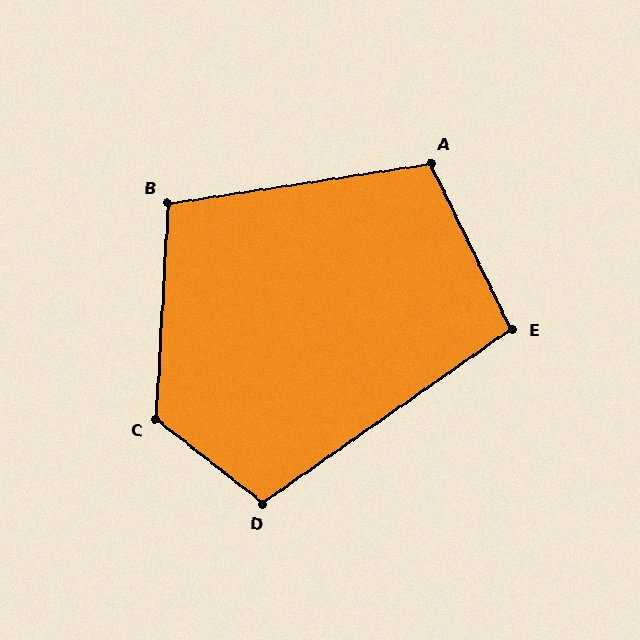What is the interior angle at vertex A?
Approximately 107 degrees (obtuse).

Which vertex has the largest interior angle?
C, at approximately 125 degrees.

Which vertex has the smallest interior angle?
E, at approximately 99 degrees.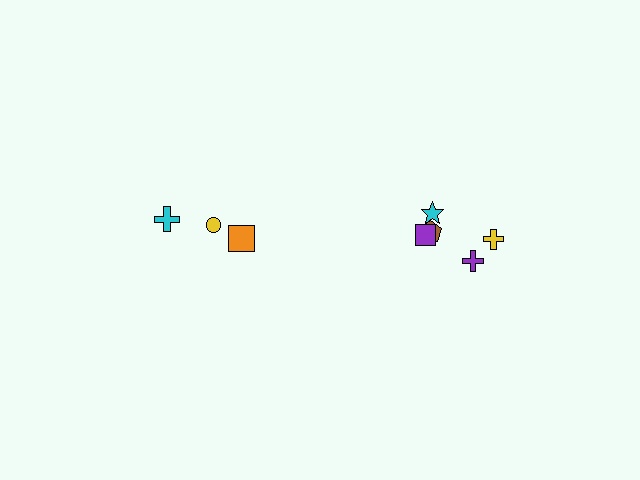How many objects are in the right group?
There are 5 objects.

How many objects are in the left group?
There are 3 objects.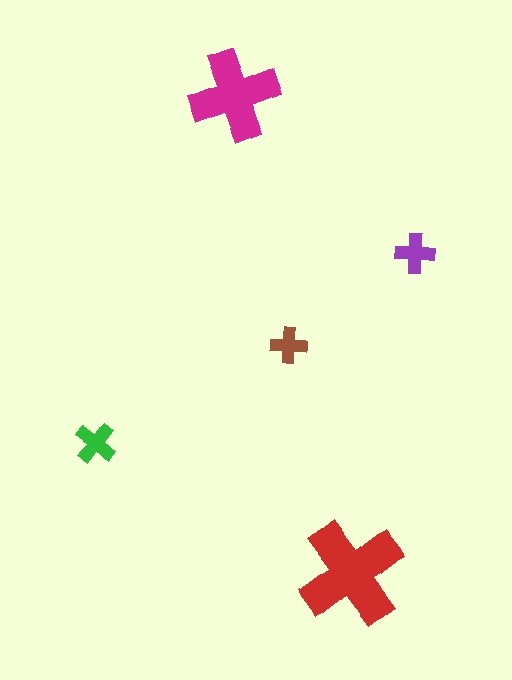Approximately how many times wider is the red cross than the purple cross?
About 2.5 times wider.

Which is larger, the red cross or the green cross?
The red one.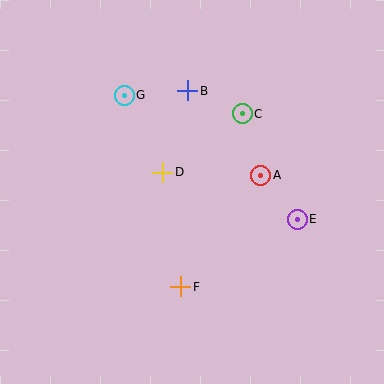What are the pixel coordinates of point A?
Point A is at (261, 175).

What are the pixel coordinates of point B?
Point B is at (188, 91).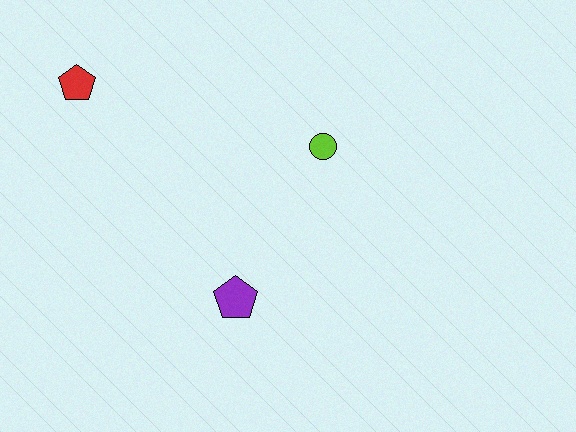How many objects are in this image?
There are 3 objects.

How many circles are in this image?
There is 1 circle.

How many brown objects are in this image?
There are no brown objects.